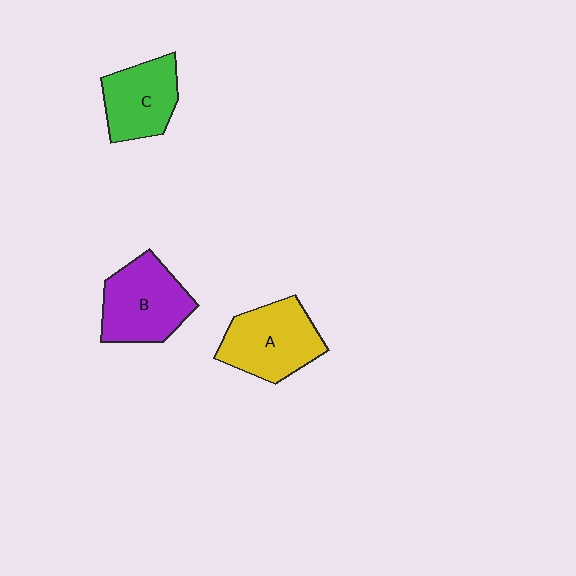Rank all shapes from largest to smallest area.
From largest to smallest: B (purple), A (yellow), C (green).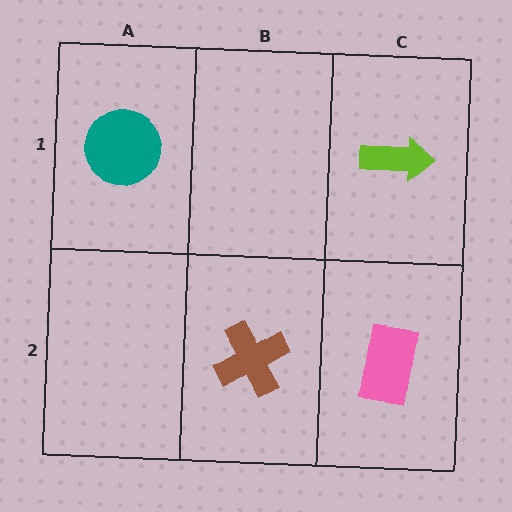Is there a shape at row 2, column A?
No, that cell is empty.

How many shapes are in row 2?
2 shapes.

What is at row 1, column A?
A teal circle.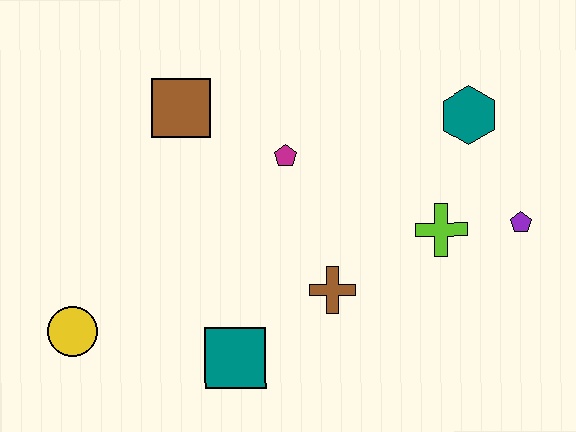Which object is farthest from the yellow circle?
The purple pentagon is farthest from the yellow circle.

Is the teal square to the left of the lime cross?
Yes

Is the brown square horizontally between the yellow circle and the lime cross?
Yes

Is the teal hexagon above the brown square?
No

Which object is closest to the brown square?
The magenta pentagon is closest to the brown square.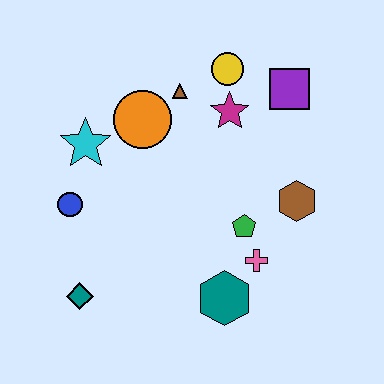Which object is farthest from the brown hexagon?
The teal diamond is farthest from the brown hexagon.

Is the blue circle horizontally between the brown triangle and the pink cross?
No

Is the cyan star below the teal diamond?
No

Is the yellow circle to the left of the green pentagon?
Yes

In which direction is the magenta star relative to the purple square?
The magenta star is to the left of the purple square.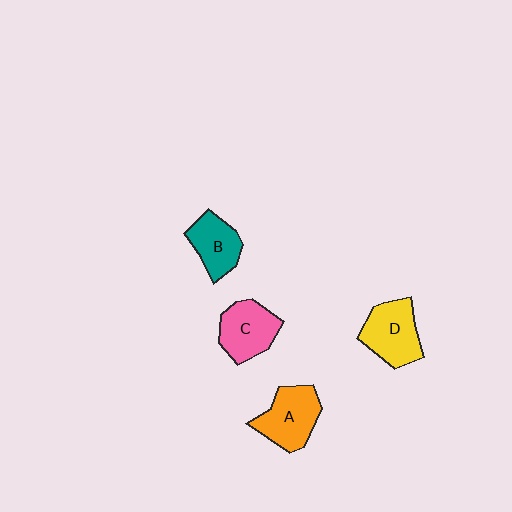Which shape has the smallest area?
Shape B (teal).